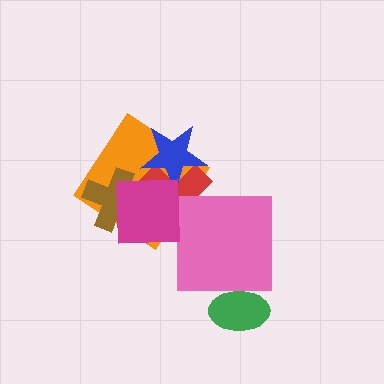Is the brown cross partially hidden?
Yes, it is partially covered by another shape.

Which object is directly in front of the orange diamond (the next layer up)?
The red cross is directly in front of the orange diamond.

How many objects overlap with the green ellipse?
1 object overlaps with the green ellipse.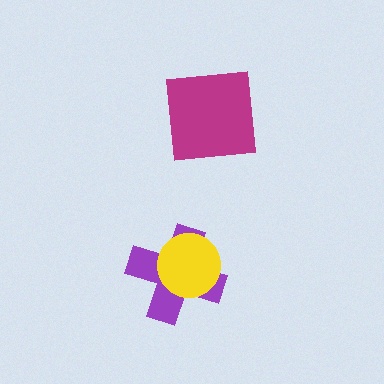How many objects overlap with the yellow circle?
1 object overlaps with the yellow circle.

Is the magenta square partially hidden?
No, no other shape covers it.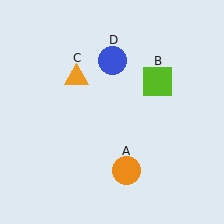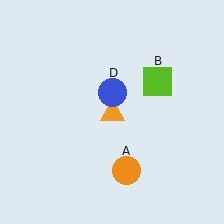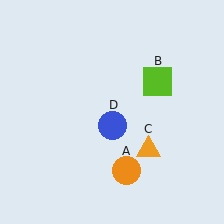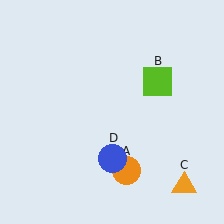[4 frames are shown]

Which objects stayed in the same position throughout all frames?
Orange circle (object A) and lime square (object B) remained stationary.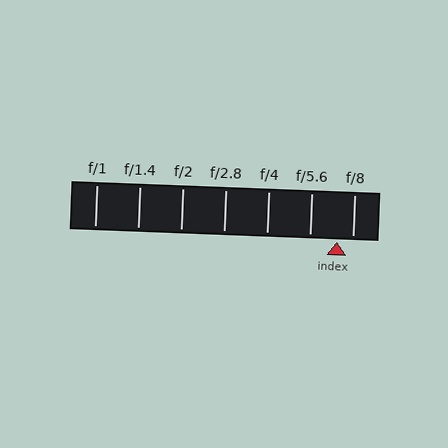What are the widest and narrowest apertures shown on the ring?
The widest aperture shown is f/1 and the narrowest is f/8.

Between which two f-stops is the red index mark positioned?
The index mark is between f/5.6 and f/8.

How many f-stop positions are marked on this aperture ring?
There are 7 f-stop positions marked.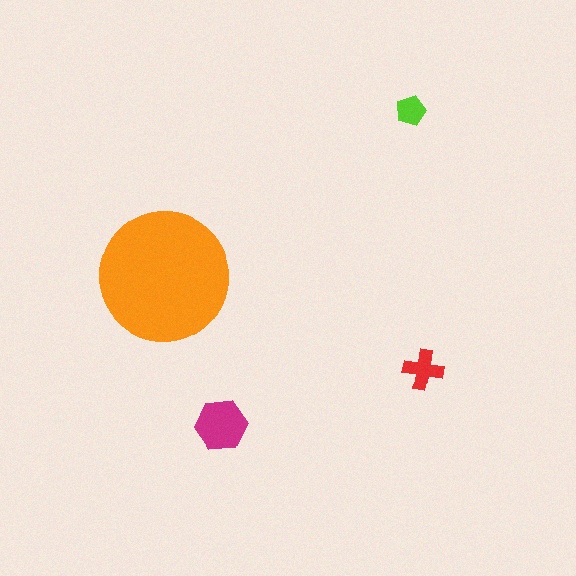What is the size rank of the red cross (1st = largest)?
3rd.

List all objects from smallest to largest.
The lime pentagon, the red cross, the magenta hexagon, the orange circle.